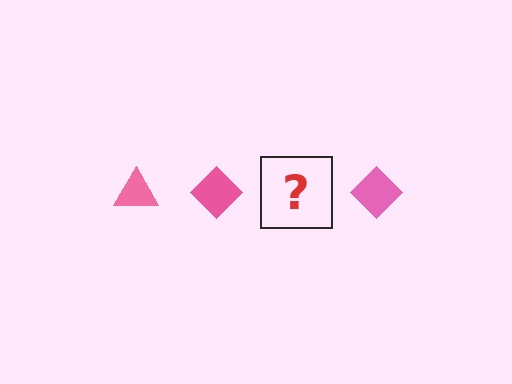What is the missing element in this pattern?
The missing element is a pink triangle.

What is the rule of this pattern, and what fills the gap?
The rule is that the pattern cycles through triangle, diamond shapes in pink. The gap should be filled with a pink triangle.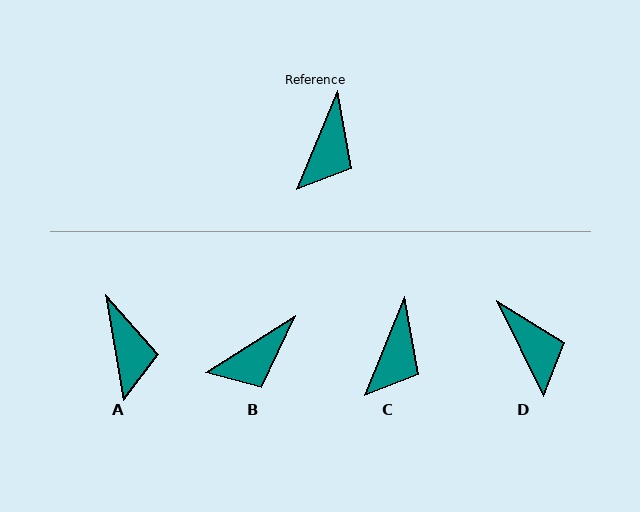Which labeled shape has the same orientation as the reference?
C.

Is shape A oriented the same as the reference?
No, it is off by about 32 degrees.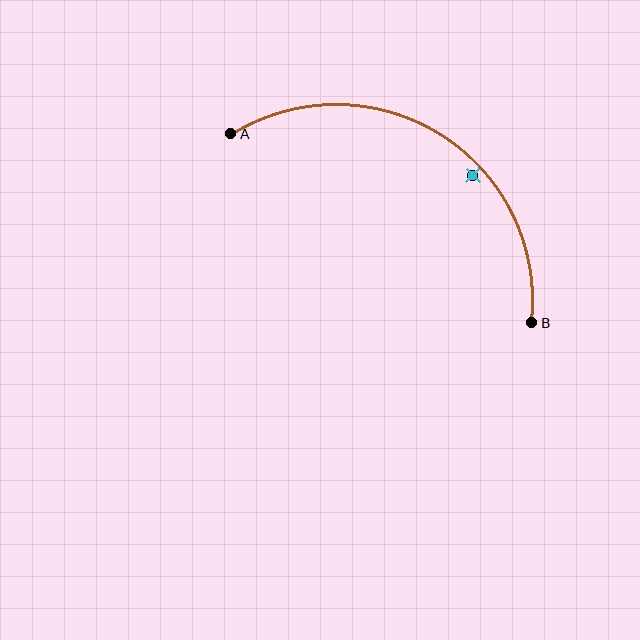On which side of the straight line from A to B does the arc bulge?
The arc bulges above the straight line connecting A and B.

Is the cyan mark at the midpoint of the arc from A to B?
No — the cyan mark does not lie on the arc at all. It sits slightly inside the curve.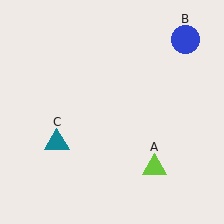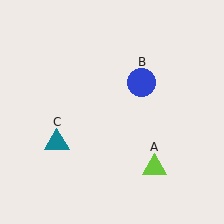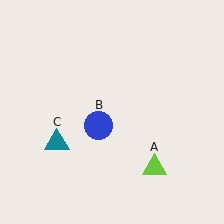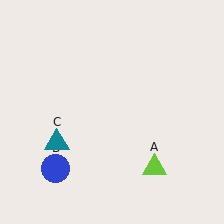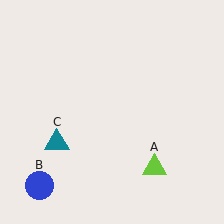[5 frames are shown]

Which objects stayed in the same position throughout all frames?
Lime triangle (object A) and teal triangle (object C) remained stationary.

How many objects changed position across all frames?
1 object changed position: blue circle (object B).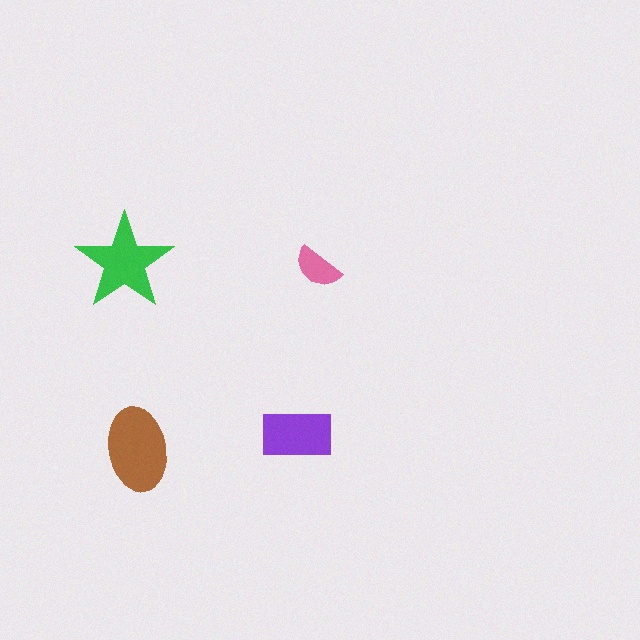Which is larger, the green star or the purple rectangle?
The green star.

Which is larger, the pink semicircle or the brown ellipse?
The brown ellipse.